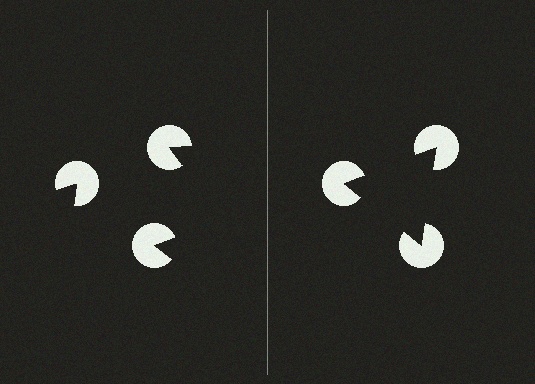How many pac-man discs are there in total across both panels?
6 — 3 on each side.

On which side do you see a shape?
An illusory triangle appears on the right side. On the left side the wedge cuts are rotated, so no coherent shape forms.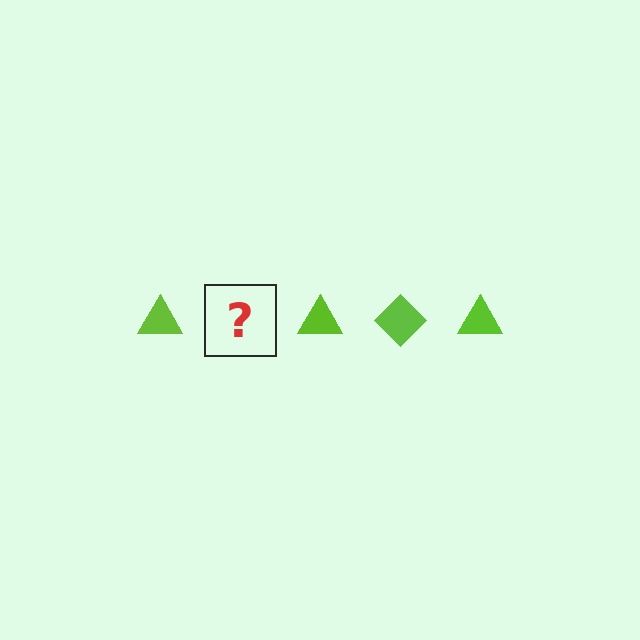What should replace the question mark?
The question mark should be replaced with a lime diamond.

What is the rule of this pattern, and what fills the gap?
The rule is that the pattern cycles through triangle, diamond shapes in lime. The gap should be filled with a lime diamond.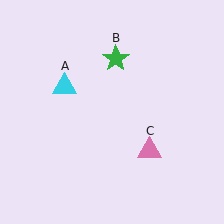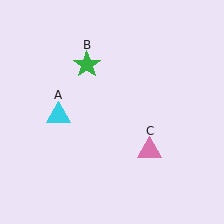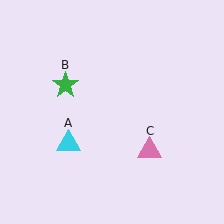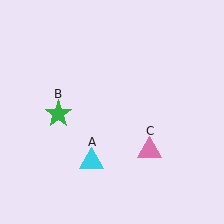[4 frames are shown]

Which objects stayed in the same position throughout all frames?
Pink triangle (object C) remained stationary.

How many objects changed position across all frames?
2 objects changed position: cyan triangle (object A), green star (object B).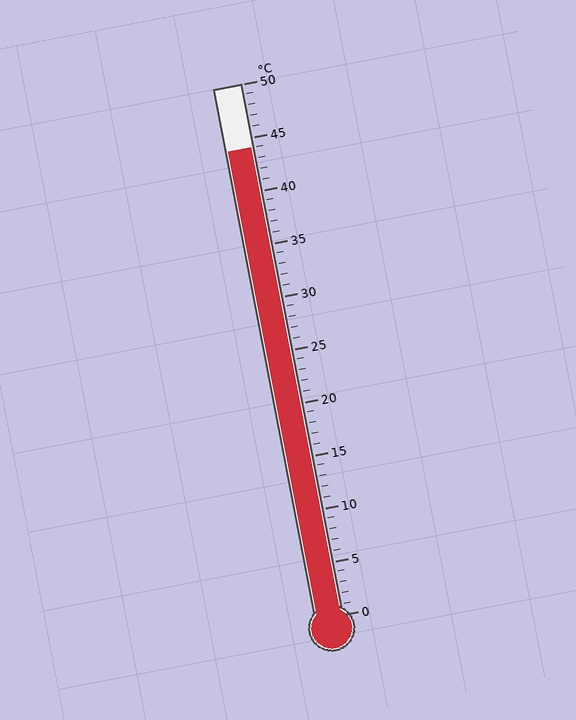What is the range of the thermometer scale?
The thermometer scale ranges from 0°C to 50°C.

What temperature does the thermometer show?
The thermometer shows approximately 44°C.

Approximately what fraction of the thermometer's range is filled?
The thermometer is filled to approximately 90% of its range.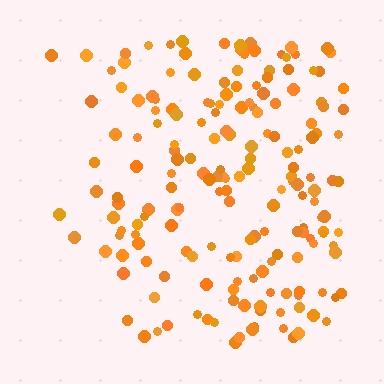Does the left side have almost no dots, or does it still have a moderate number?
Still a moderate number, just noticeably fewer than the right.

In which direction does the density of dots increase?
From left to right, with the right side densest.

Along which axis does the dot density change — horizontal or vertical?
Horizontal.